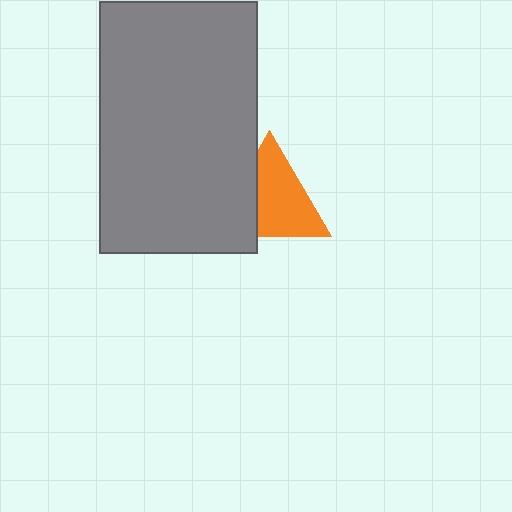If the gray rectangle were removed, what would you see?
You would see the complete orange triangle.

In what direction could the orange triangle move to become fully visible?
The orange triangle could move right. That would shift it out from behind the gray rectangle entirely.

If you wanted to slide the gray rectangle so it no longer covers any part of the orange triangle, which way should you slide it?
Slide it left — that is the most direct way to separate the two shapes.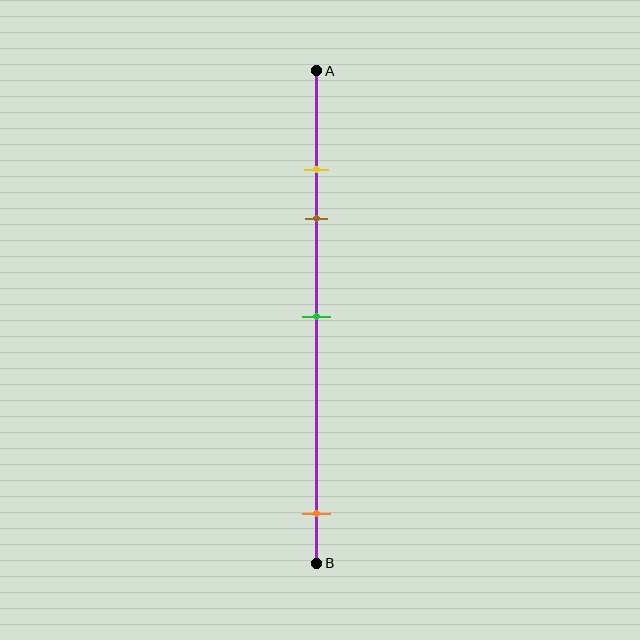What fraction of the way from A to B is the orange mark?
The orange mark is approximately 90% (0.9) of the way from A to B.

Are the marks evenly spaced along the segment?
No, the marks are not evenly spaced.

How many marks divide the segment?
There are 4 marks dividing the segment.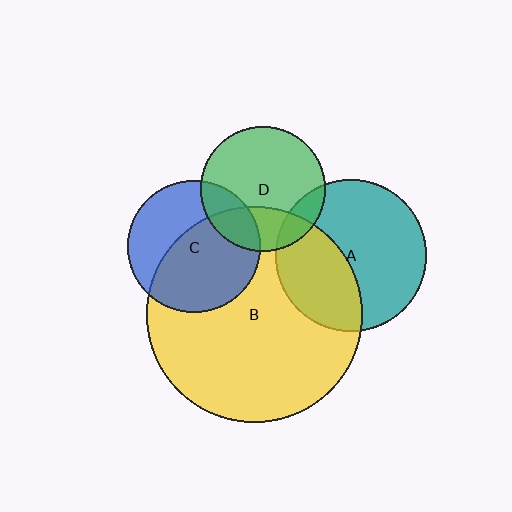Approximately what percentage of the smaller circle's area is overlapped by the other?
Approximately 30%.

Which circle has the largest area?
Circle B (yellow).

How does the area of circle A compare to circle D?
Approximately 1.5 times.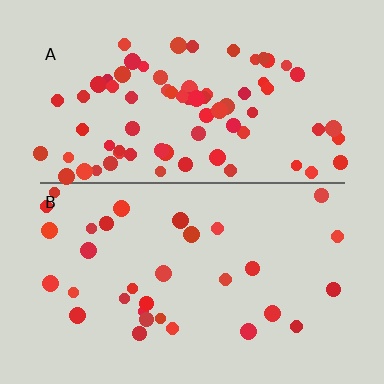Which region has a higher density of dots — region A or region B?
A (the top).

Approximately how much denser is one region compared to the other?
Approximately 2.3× — region A over region B.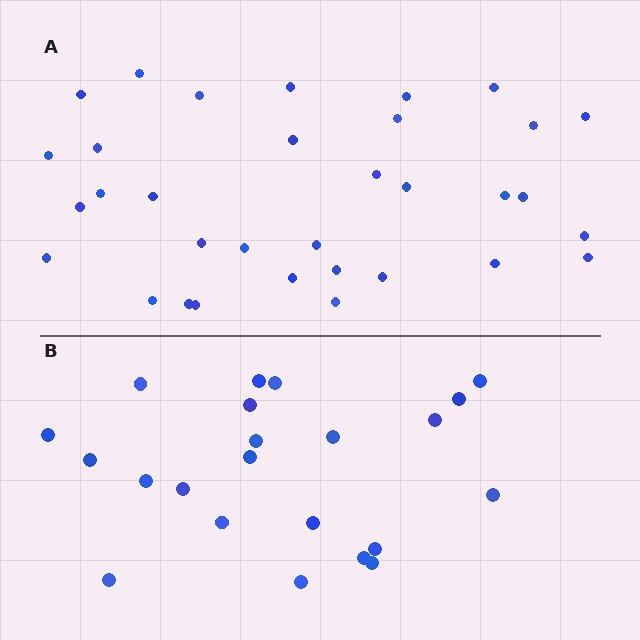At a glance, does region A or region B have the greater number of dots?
Region A (the top region) has more dots.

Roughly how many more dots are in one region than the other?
Region A has roughly 12 or so more dots than region B.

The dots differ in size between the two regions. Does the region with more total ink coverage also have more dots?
No. Region B has more total ink coverage because its dots are larger, but region A actually contains more individual dots. Total area can be misleading — the number of items is what matters here.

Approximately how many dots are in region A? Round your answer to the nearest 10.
About 30 dots. (The exact count is 33, which rounds to 30.)